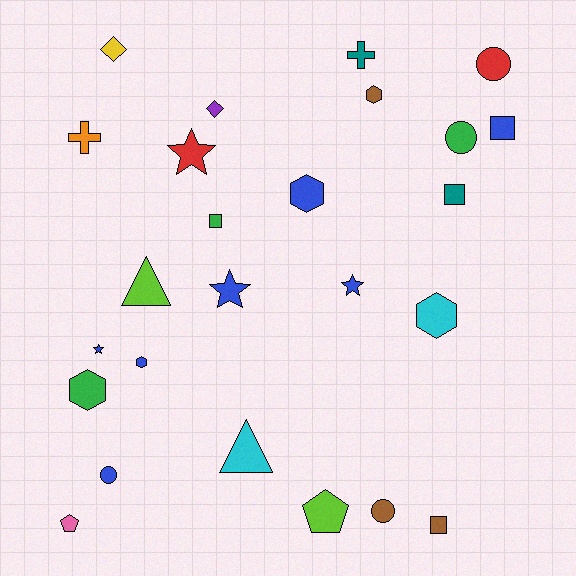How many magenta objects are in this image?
There are no magenta objects.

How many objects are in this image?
There are 25 objects.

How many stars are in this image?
There are 4 stars.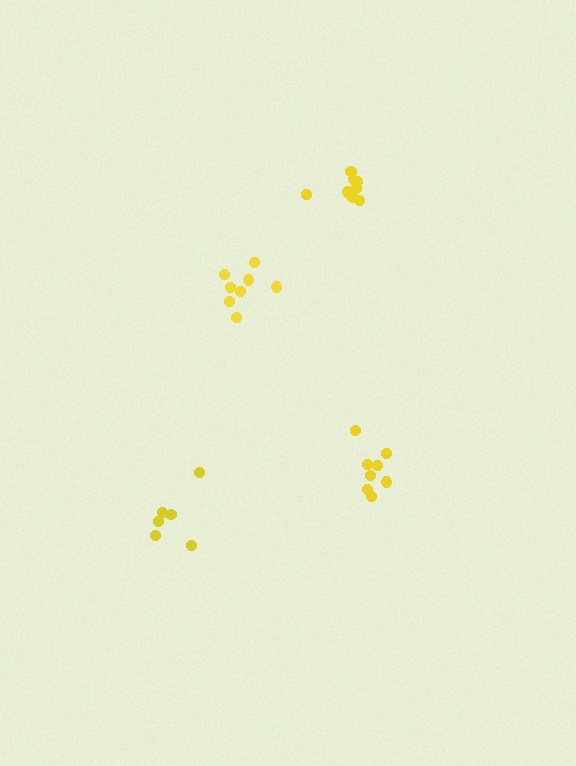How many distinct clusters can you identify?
There are 4 distinct clusters.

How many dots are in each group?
Group 1: 8 dots, Group 2: 8 dots, Group 3: 8 dots, Group 4: 6 dots (30 total).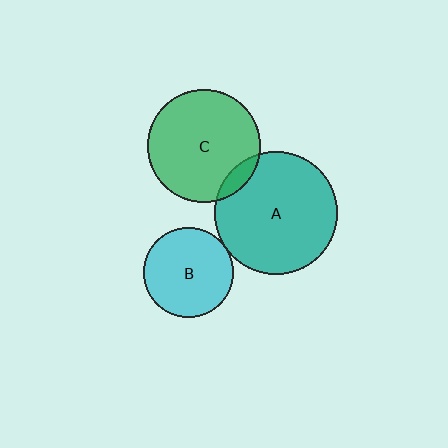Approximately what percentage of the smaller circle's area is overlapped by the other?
Approximately 10%.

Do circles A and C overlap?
Yes.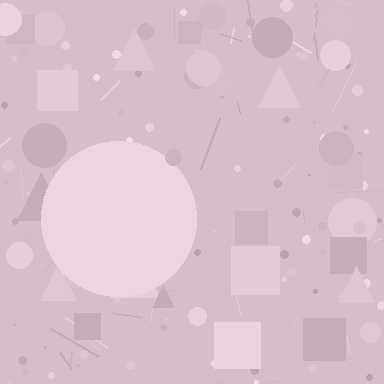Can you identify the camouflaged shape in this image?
The camouflaged shape is a circle.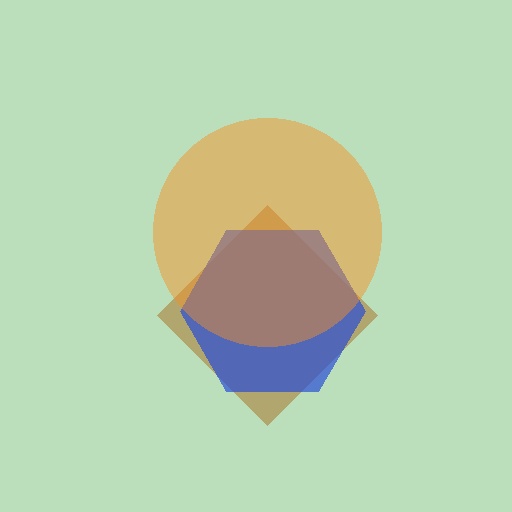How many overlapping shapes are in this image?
There are 3 overlapping shapes in the image.